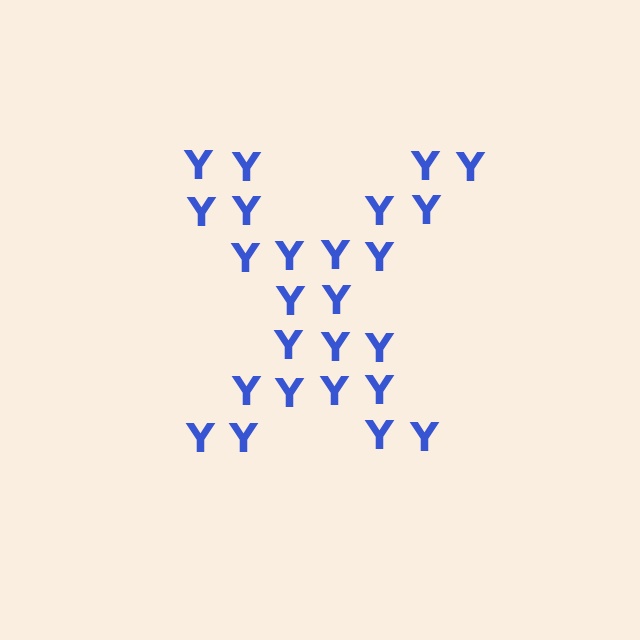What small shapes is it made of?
It is made of small letter Y's.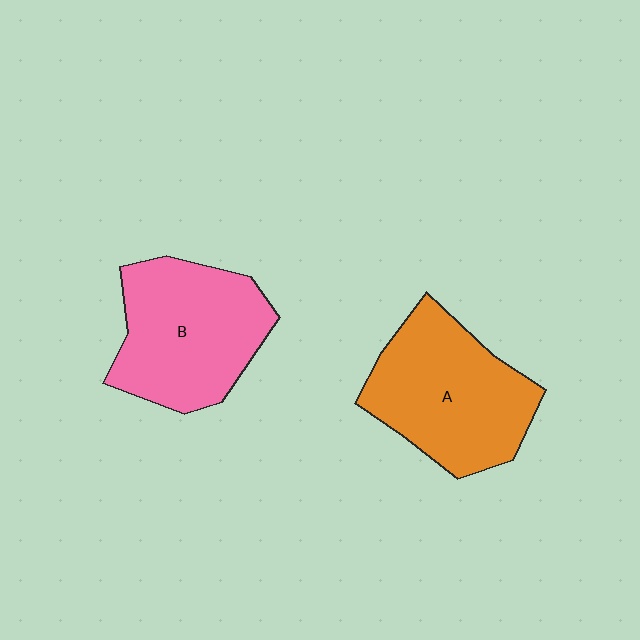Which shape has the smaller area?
Shape B (pink).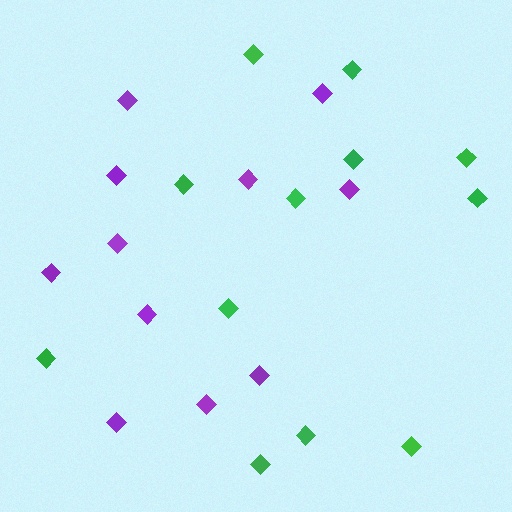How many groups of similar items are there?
There are 2 groups: one group of purple diamonds (11) and one group of green diamonds (12).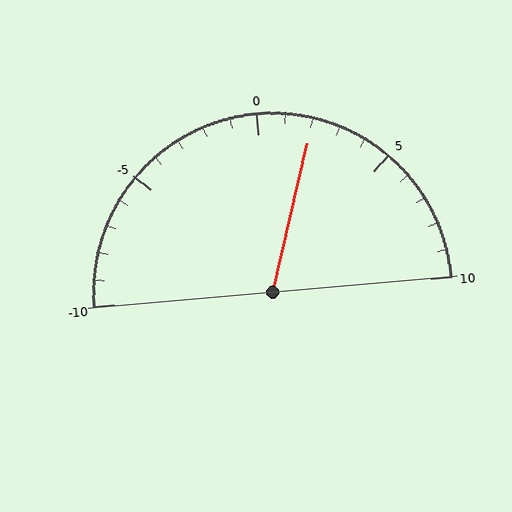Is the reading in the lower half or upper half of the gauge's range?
The reading is in the upper half of the range (-10 to 10).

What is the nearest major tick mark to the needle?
The nearest major tick mark is 0.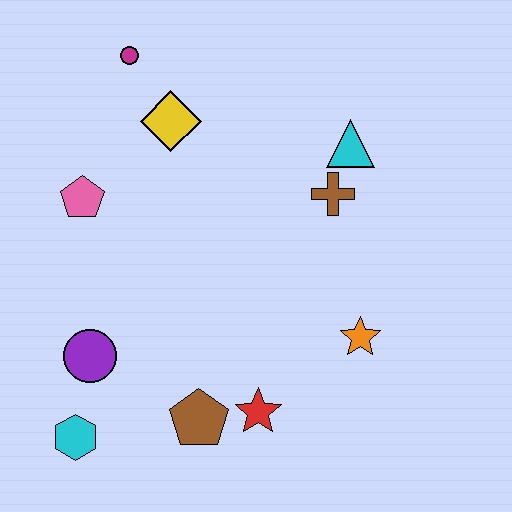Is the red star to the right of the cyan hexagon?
Yes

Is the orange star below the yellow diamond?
Yes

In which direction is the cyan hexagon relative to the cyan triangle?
The cyan hexagon is below the cyan triangle.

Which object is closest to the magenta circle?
The yellow diamond is closest to the magenta circle.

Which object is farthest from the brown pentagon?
The magenta circle is farthest from the brown pentagon.